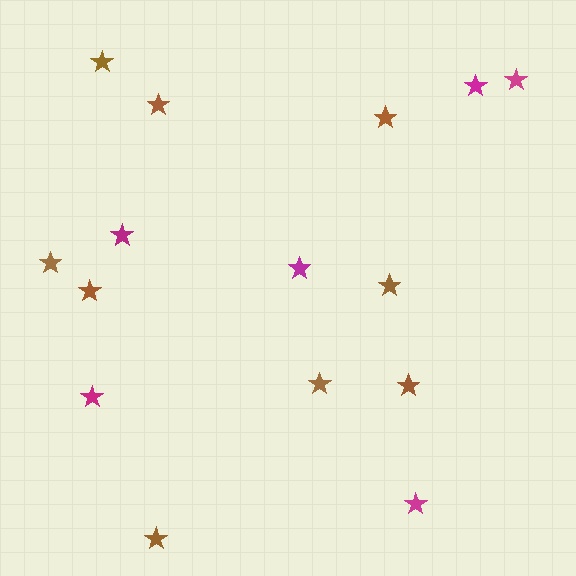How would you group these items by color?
There are 2 groups: one group of magenta stars (6) and one group of brown stars (9).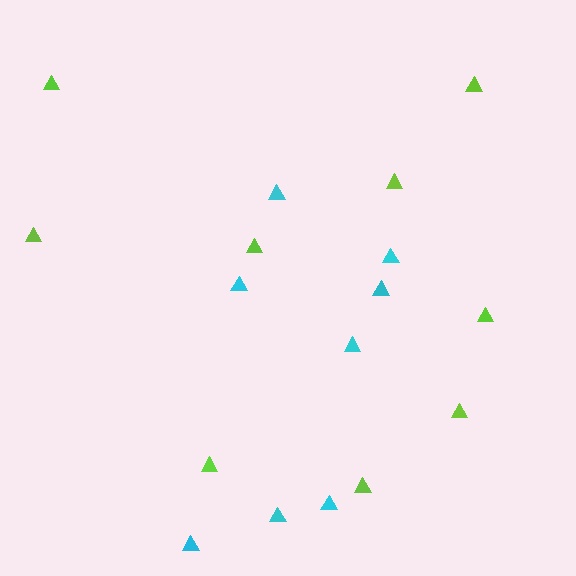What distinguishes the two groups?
There are 2 groups: one group of cyan triangles (8) and one group of lime triangles (9).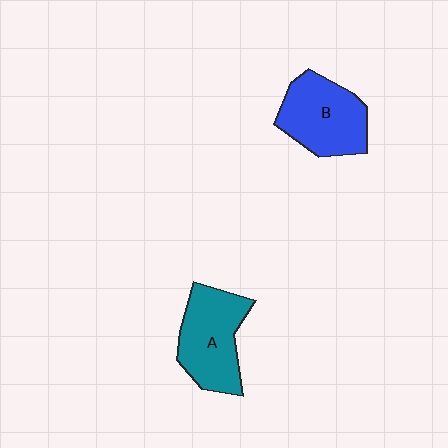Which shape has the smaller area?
Shape B (blue).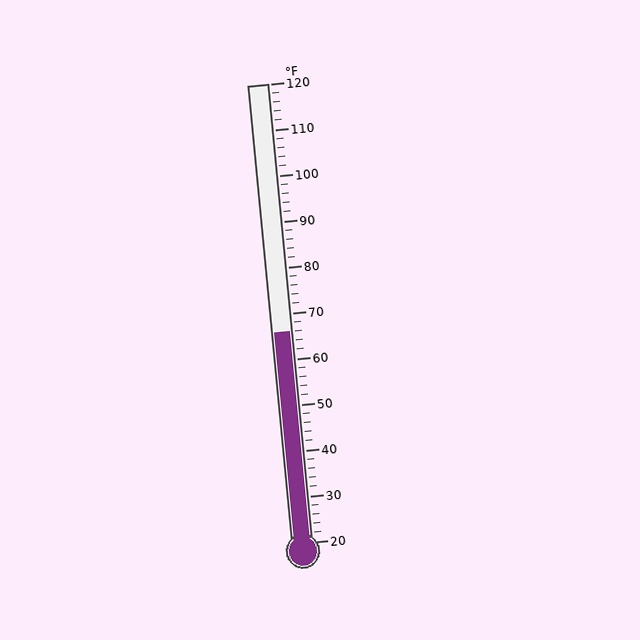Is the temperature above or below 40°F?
The temperature is above 40°F.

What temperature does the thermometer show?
The thermometer shows approximately 66°F.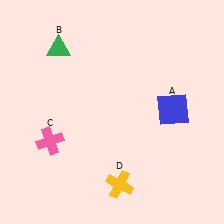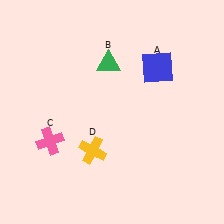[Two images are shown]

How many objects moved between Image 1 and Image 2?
3 objects moved between the two images.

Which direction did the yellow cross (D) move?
The yellow cross (D) moved up.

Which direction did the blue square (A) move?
The blue square (A) moved up.